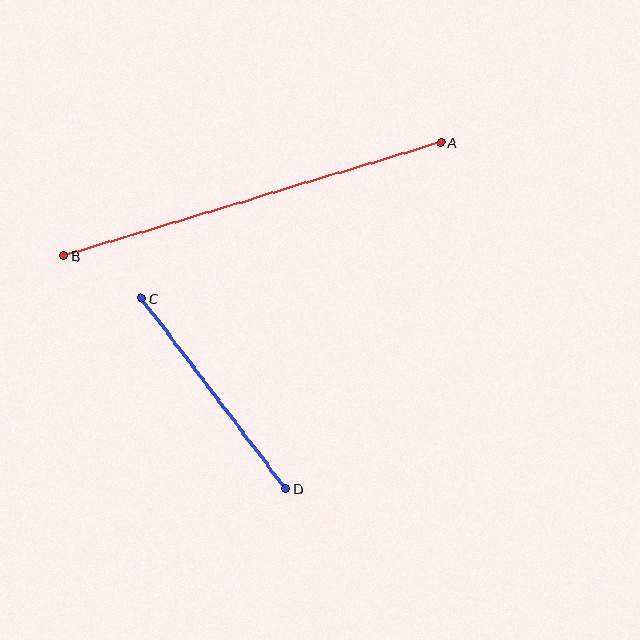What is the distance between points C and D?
The distance is approximately 239 pixels.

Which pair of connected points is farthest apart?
Points A and B are farthest apart.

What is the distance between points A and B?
The distance is approximately 394 pixels.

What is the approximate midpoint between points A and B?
The midpoint is at approximately (252, 199) pixels.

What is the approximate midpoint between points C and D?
The midpoint is at approximately (213, 393) pixels.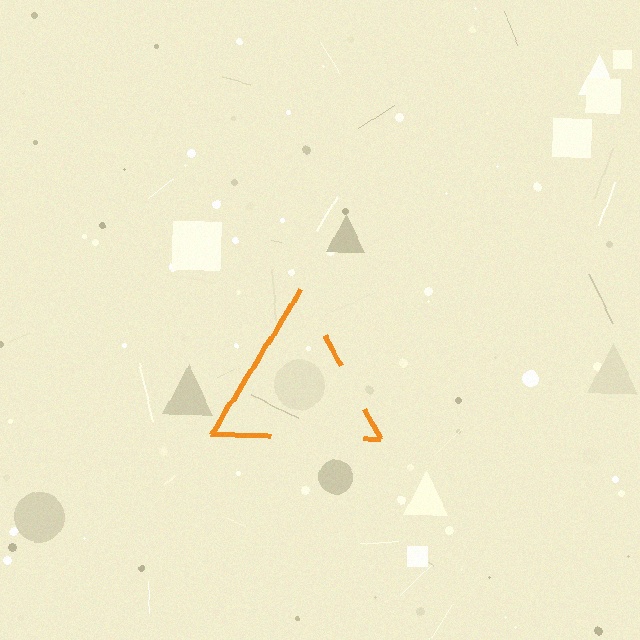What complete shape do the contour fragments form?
The contour fragments form a triangle.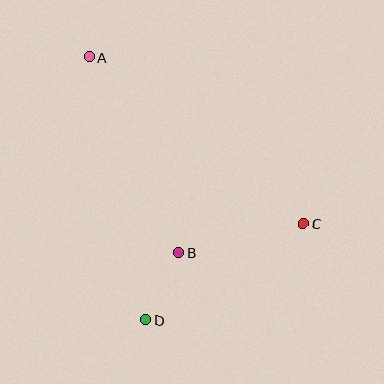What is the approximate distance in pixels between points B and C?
The distance between B and C is approximately 128 pixels.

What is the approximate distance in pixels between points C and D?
The distance between C and D is approximately 185 pixels.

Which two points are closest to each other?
Points B and D are closest to each other.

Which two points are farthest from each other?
Points A and C are farthest from each other.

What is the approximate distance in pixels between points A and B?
The distance between A and B is approximately 215 pixels.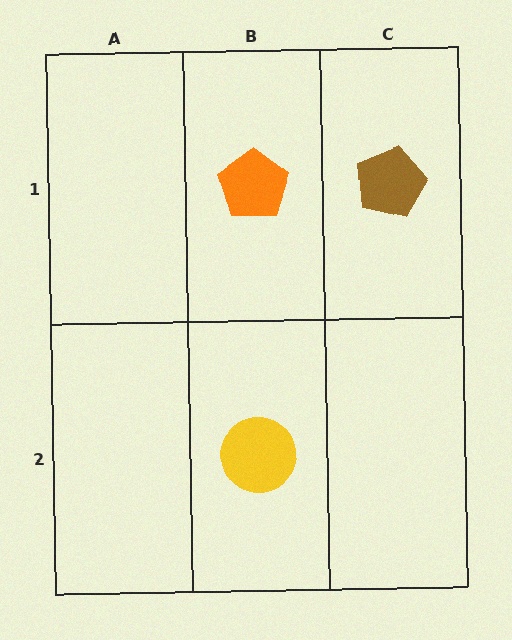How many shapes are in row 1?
2 shapes.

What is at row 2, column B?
A yellow circle.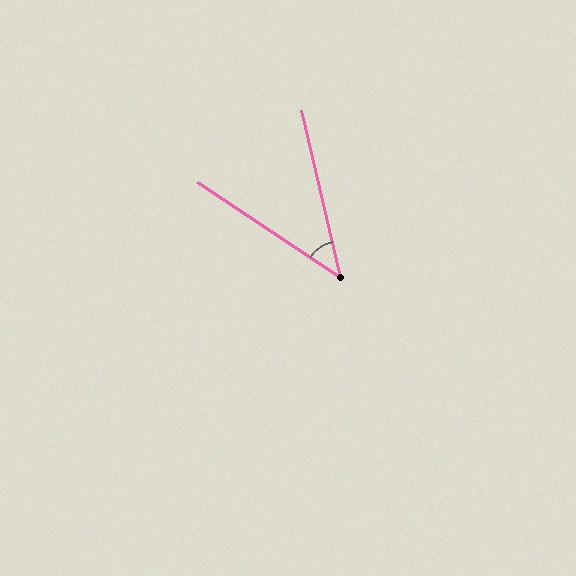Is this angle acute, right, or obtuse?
It is acute.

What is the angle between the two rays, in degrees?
Approximately 43 degrees.